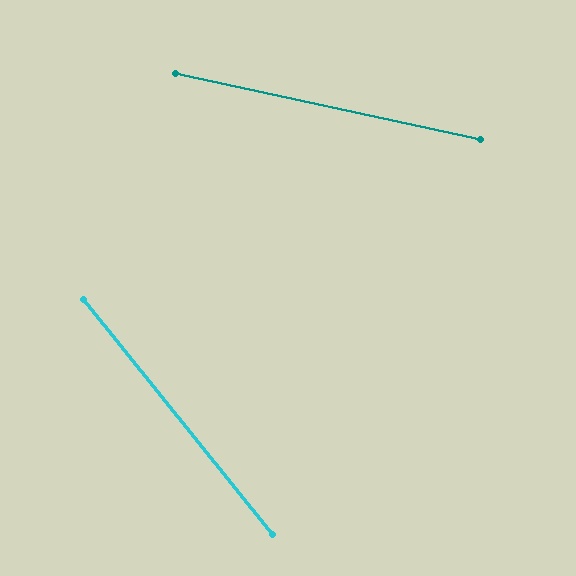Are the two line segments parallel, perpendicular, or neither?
Neither parallel nor perpendicular — they differ by about 39°.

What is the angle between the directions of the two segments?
Approximately 39 degrees.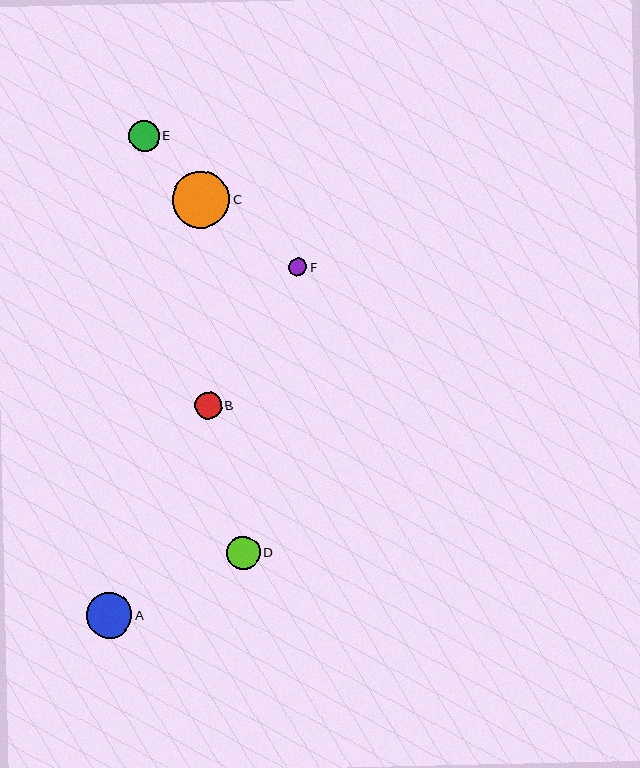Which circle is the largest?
Circle C is the largest with a size of approximately 57 pixels.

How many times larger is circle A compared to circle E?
Circle A is approximately 1.5 times the size of circle E.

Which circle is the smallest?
Circle F is the smallest with a size of approximately 18 pixels.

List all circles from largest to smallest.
From largest to smallest: C, A, D, E, B, F.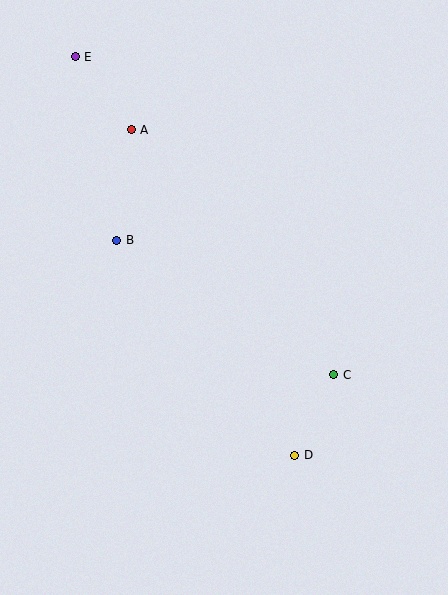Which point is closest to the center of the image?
Point B at (117, 240) is closest to the center.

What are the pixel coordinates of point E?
Point E is at (75, 57).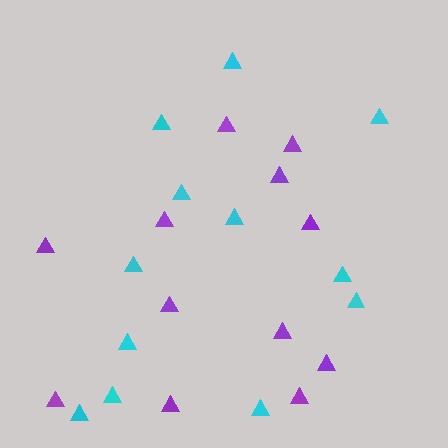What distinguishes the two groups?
There are 2 groups: one group of purple triangles (12) and one group of cyan triangles (12).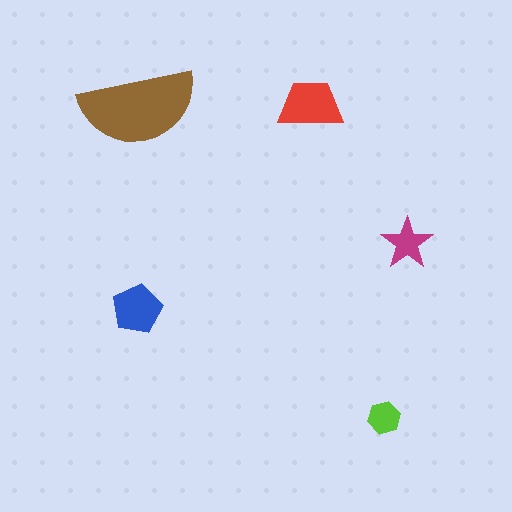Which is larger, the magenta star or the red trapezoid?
The red trapezoid.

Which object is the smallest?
The lime hexagon.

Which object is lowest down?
The lime hexagon is bottommost.